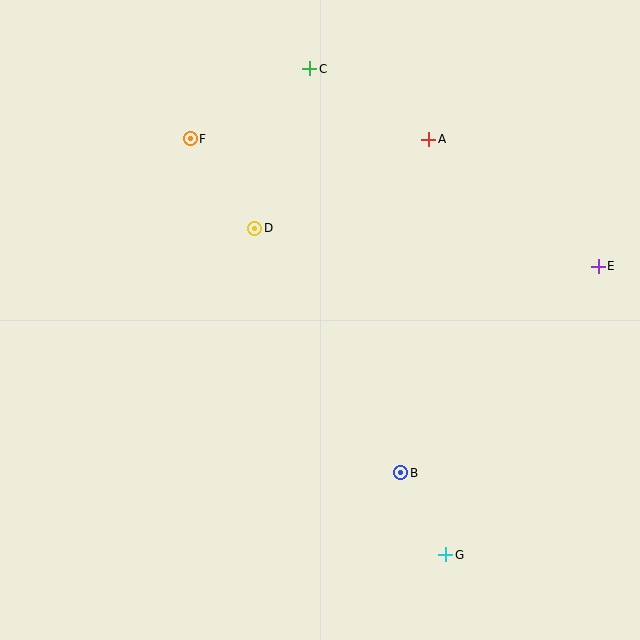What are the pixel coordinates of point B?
Point B is at (401, 473).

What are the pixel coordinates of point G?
Point G is at (446, 555).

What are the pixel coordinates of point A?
Point A is at (429, 139).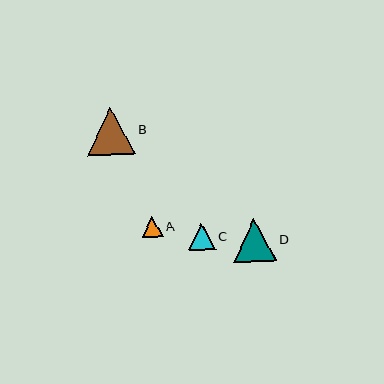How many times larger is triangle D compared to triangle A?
Triangle D is approximately 2.1 times the size of triangle A.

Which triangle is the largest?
Triangle B is the largest with a size of approximately 48 pixels.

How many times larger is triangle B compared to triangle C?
Triangle B is approximately 1.8 times the size of triangle C.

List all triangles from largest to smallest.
From largest to smallest: B, D, C, A.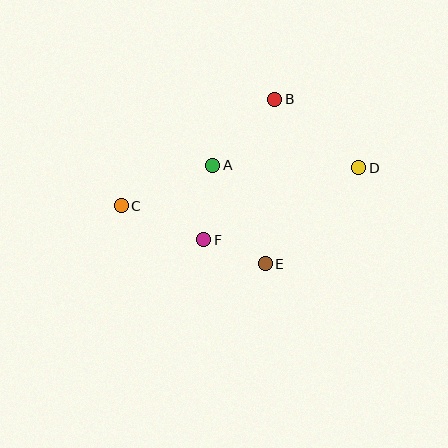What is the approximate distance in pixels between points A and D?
The distance between A and D is approximately 146 pixels.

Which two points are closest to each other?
Points E and F are closest to each other.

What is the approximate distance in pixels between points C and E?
The distance between C and E is approximately 155 pixels.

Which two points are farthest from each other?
Points C and D are farthest from each other.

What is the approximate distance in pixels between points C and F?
The distance between C and F is approximately 89 pixels.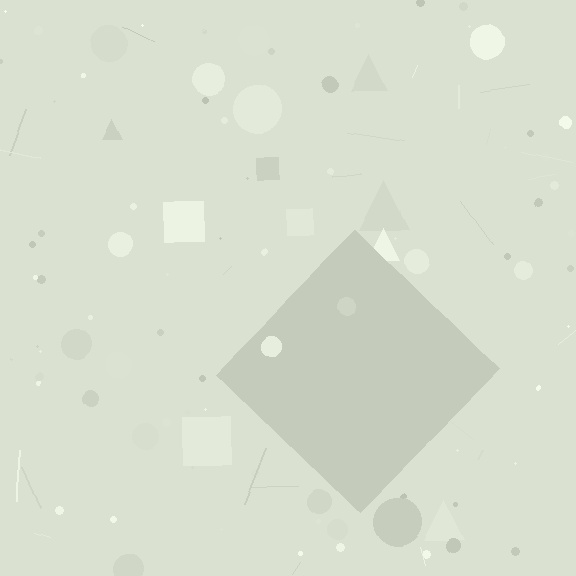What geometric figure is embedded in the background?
A diamond is embedded in the background.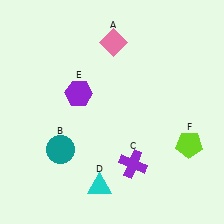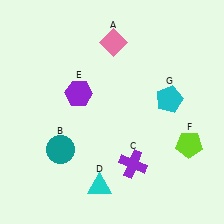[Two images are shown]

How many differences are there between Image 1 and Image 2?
There is 1 difference between the two images.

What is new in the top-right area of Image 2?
A cyan pentagon (G) was added in the top-right area of Image 2.